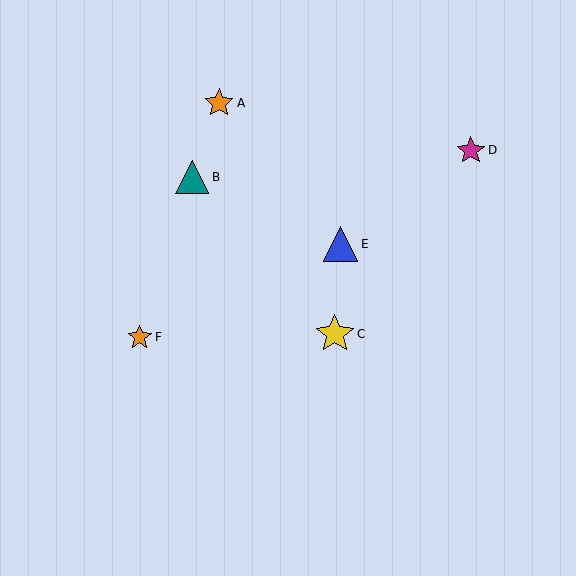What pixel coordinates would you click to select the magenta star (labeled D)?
Click at (471, 150) to select the magenta star D.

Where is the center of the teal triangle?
The center of the teal triangle is at (192, 177).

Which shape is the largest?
The yellow star (labeled C) is the largest.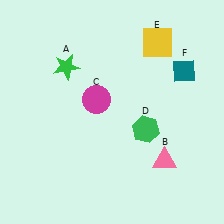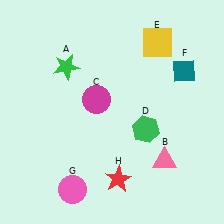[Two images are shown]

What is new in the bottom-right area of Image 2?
A red star (H) was added in the bottom-right area of Image 2.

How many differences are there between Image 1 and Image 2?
There are 2 differences between the two images.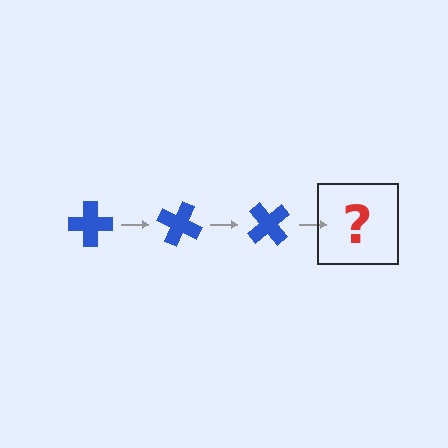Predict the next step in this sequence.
The next step is a blue cross rotated 75 degrees.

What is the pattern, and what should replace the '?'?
The pattern is that the cross rotates 25 degrees each step. The '?' should be a blue cross rotated 75 degrees.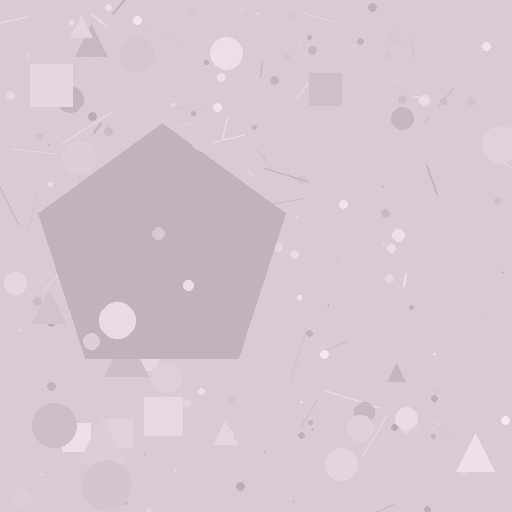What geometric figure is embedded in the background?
A pentagon is embedded in the background.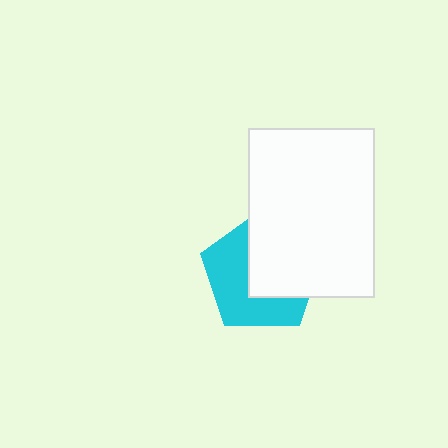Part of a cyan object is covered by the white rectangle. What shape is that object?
It is a pentagon.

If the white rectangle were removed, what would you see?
You would see the complete cyan pentagon.